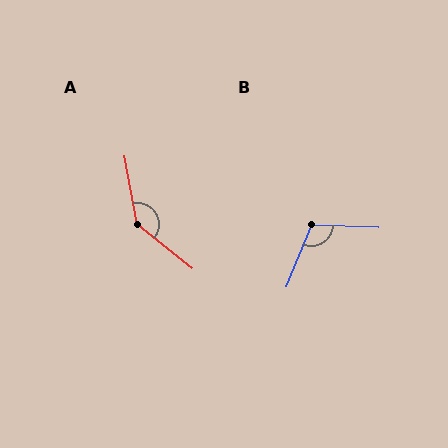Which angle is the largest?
A, at approximately 138 degrees.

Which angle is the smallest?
B, at approximately 110 degrees.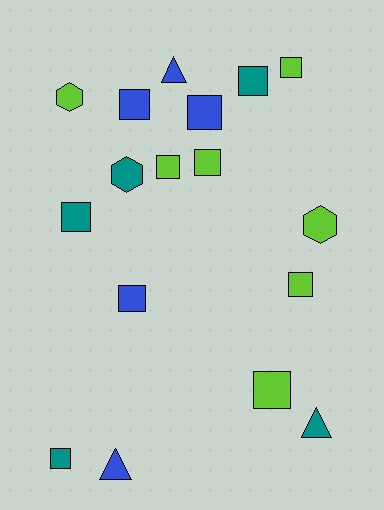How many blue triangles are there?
There are 2 blue triangles.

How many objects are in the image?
There are 17 objects.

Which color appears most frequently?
Lime, with 7 objects.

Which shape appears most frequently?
Square, with 11 objects.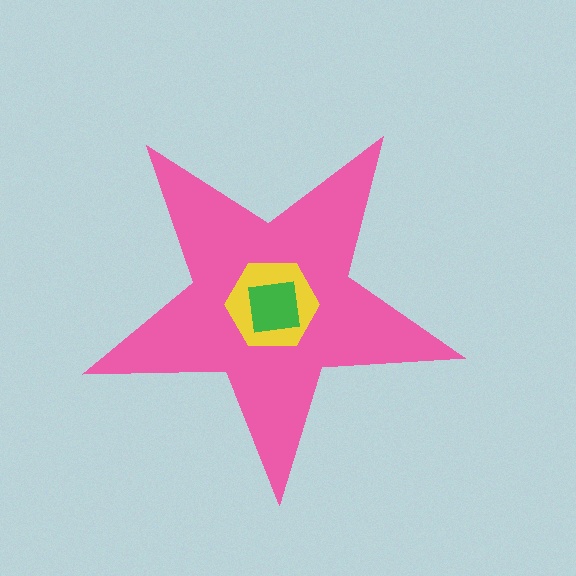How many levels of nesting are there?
3.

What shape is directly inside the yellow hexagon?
The green square.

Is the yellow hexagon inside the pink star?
Yes.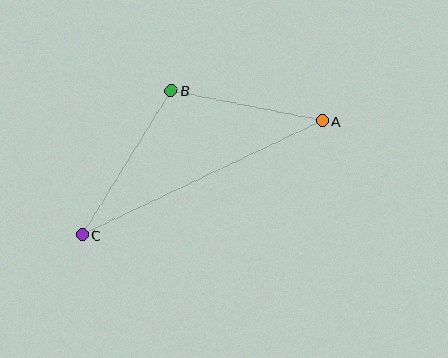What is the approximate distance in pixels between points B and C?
The distance between B and C is approximately 169 pixels.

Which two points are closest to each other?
Points A and B are closest to each other.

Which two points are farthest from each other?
Points A and C are farthest from each other.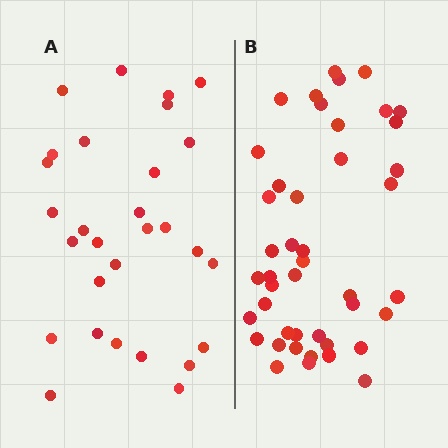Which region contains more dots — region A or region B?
Region B (the right region) has more dots.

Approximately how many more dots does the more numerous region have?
Region B has approximately 15 more dots than region A.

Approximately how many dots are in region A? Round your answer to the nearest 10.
About 30 dots. (The exact count is 29, which rounds to 30.)